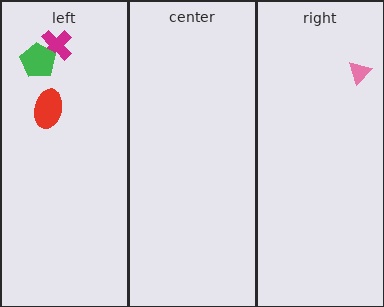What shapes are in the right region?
The pink triangle.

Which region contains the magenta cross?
The left region.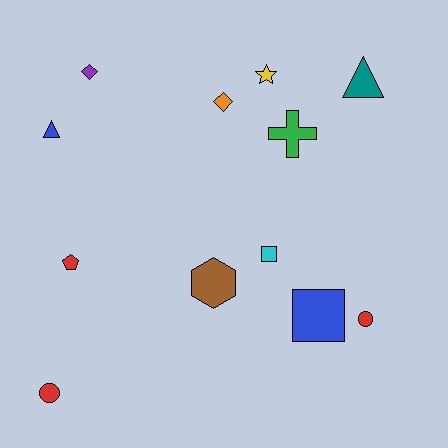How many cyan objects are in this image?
There is 1 cyan object.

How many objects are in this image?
There are 12 objects.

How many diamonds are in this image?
There are 2 diamonds.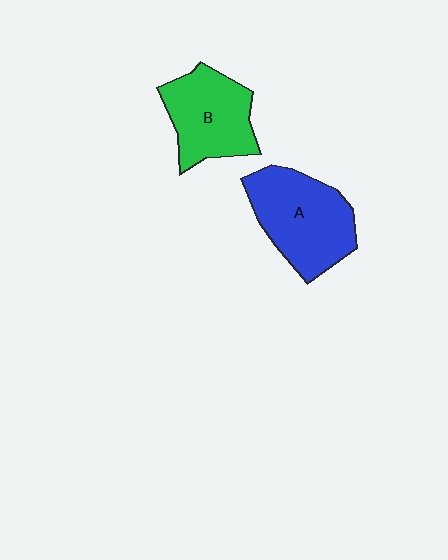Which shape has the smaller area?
Shape B (green).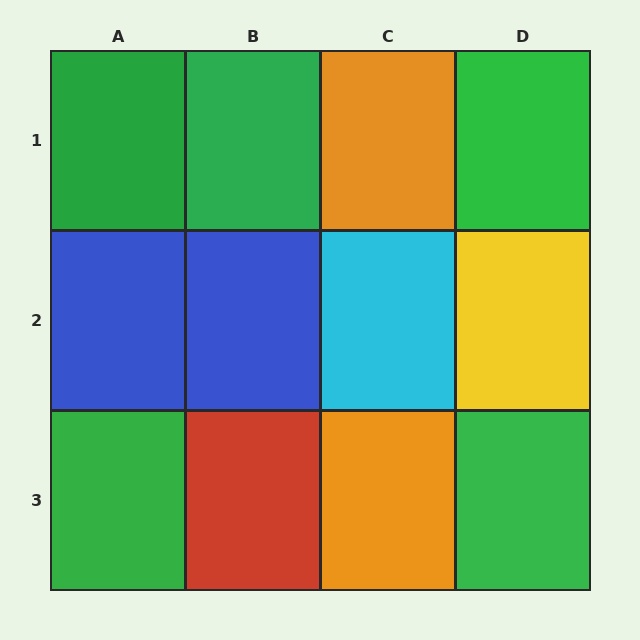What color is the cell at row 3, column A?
Green.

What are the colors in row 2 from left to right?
Blue, blue, cyan, yellow.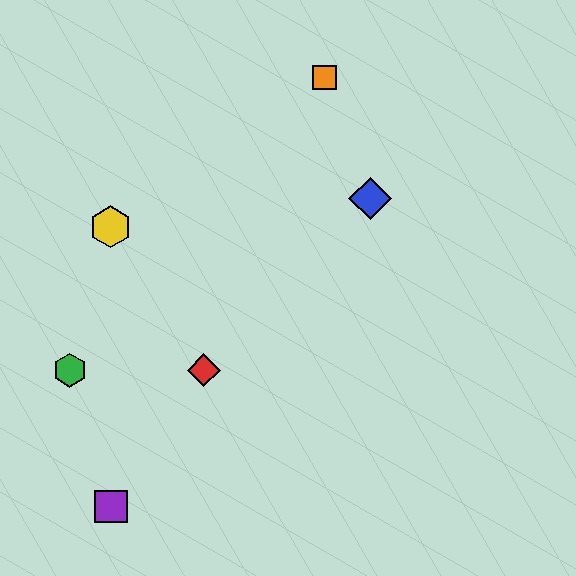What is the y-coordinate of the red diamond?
The red diamond is at y≈370.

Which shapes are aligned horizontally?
The red diamond, the green hexagon are aligned horizontally.